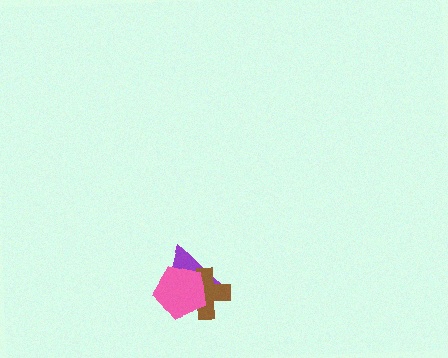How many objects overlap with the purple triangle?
2 objects overlap with the purple triangle.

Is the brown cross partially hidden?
Yes, it is partially covered by another shape.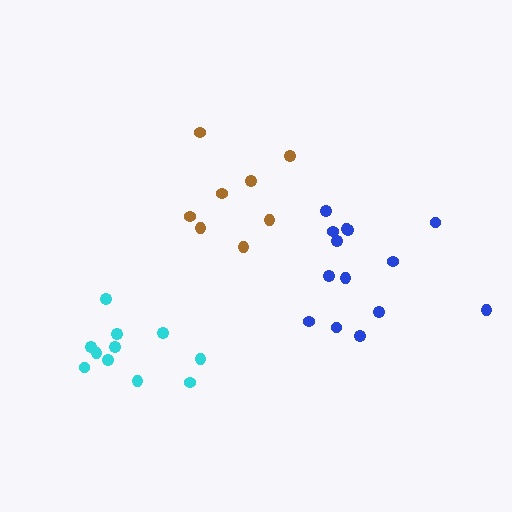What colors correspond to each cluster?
The clusters are colored: cyan, brown, blue.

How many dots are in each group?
Group 1: 11 dots, Group 2: 8 dots, Group 3: 14 dots (33 total).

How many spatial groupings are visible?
There are 3 spatial groupings.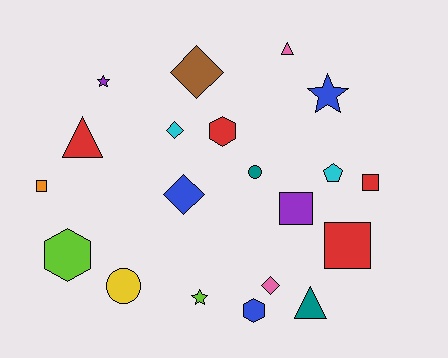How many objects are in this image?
There are 20 objects.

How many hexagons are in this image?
There are 3 hexagons.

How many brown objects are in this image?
There is 1 brown object.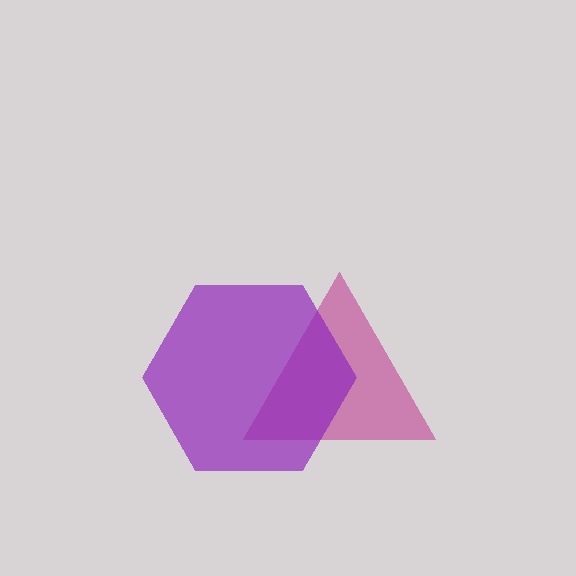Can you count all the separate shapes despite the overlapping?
Yes, there are 2 separate shapes.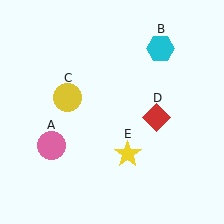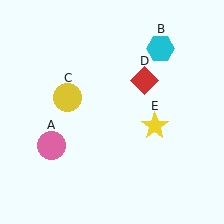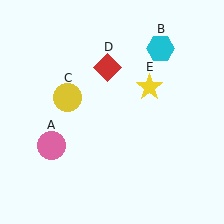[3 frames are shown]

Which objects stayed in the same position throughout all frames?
Pink circle (object A) and cyan hexagon (object B) and yellow circle (object C) remained stationary.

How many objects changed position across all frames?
2 objects changed position: red diamond (object D), yellow star (object E).